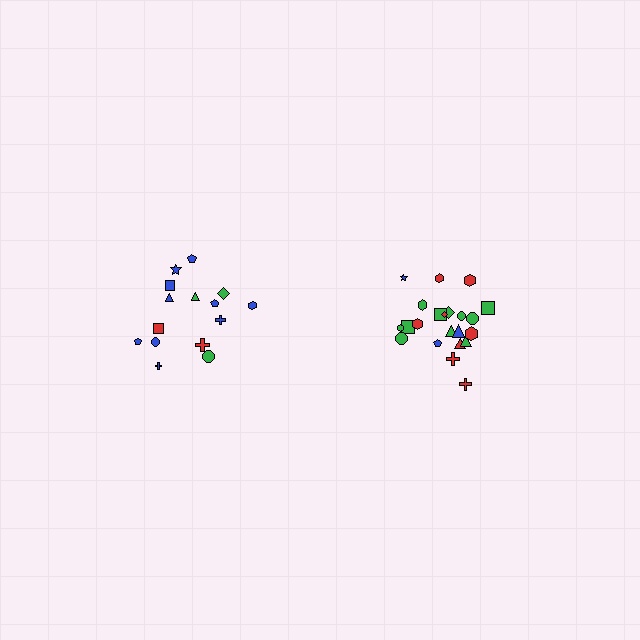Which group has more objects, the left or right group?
The right group.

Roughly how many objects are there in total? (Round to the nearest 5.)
Roughly 35 objects in total.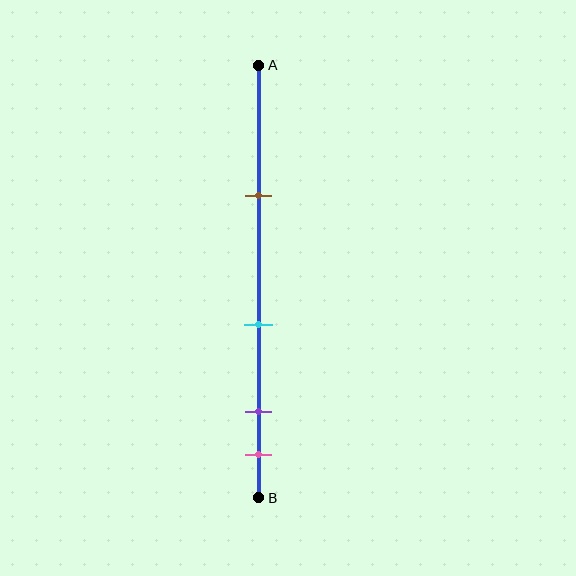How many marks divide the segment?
There are 4 marks dividing the segment.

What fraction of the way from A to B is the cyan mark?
The cyan mark is approximately 60% (0.6) of the way from A to B.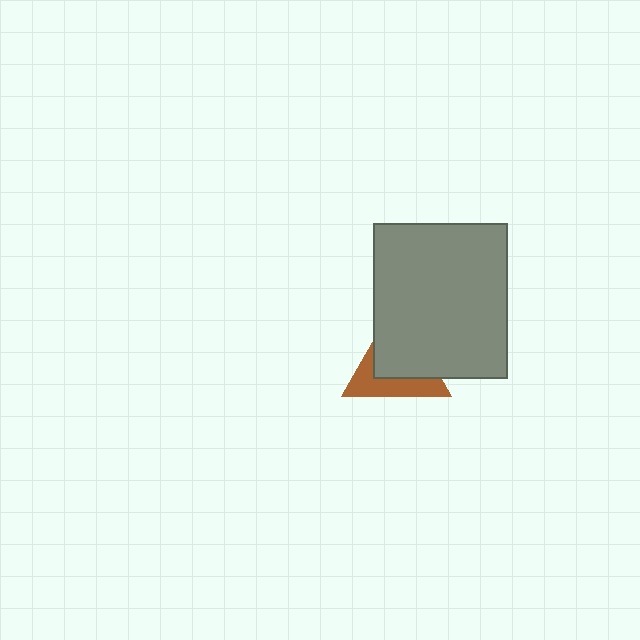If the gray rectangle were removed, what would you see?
You would see the complete brown triangle.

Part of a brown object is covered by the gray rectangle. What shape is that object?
It is a triangle.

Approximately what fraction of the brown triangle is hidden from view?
Roughly 58% of the brown triangle is hidden behind the gray rectangle.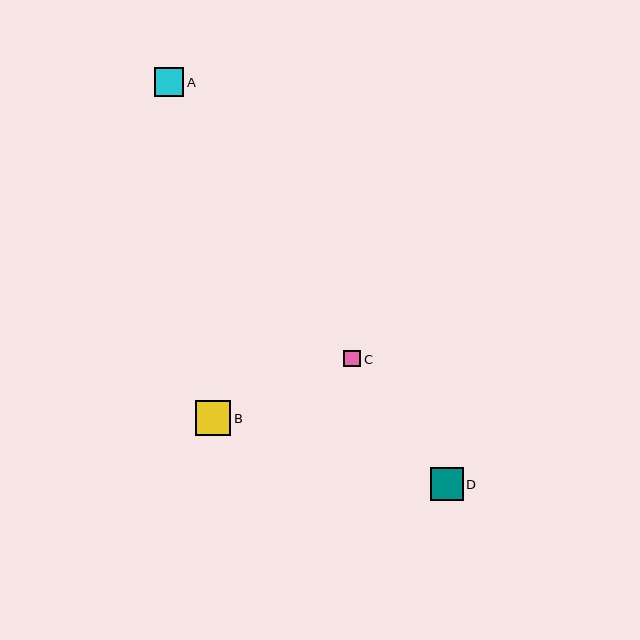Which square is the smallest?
Square C is the smallest with a size of approximately 17 pixels.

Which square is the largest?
Square B is the largest with a size of approximately 35 pixels.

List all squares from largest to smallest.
From largest to smallest: B, D, A, C.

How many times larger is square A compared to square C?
Square A is approximately 1.8 times the size of square C.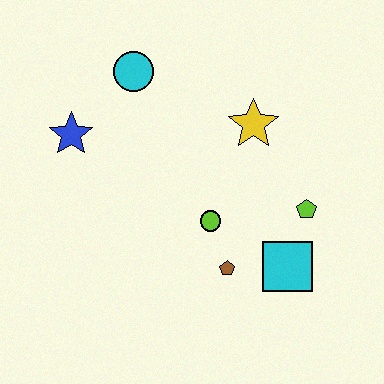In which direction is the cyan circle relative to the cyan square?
The cyan circle is above the cyan square.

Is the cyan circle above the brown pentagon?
Yes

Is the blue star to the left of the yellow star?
Yes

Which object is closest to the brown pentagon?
The lime circle is closest to the brown pentagon.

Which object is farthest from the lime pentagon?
The blue star is farthest from the lime pentagon.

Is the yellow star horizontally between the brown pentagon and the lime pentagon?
Yes